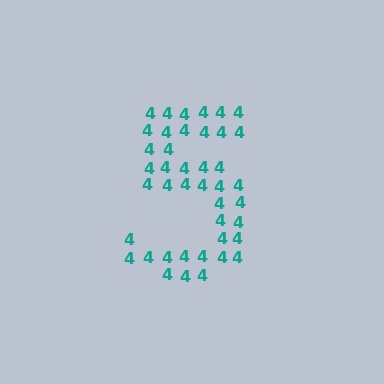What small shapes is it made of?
It is made of small digit 4's.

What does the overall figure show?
The overall figure shows the digit 5.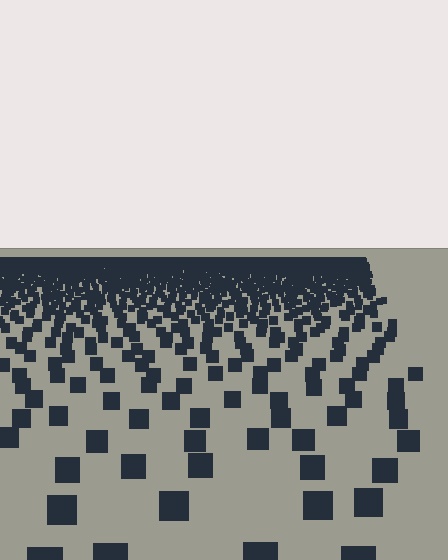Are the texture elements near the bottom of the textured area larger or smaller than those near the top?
Larger. Near the bottom, elements are closer to the viewer and appear at a bigger on-screen size.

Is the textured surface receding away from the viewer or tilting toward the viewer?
The surface is receding away from the viewer. Texture elements get smaller and denser toward the top.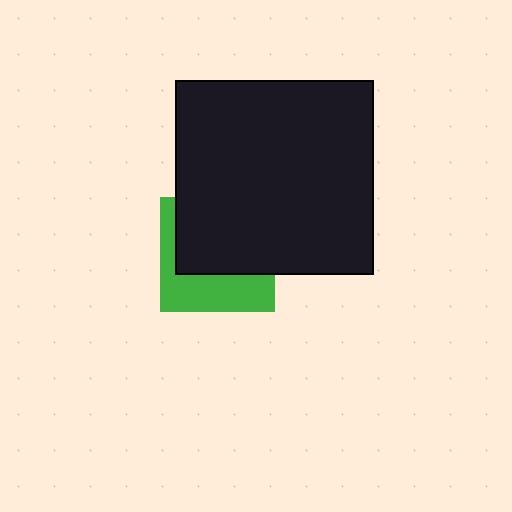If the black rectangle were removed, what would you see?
You would see the complete green square.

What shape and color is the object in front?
The object in front is a black rectangle.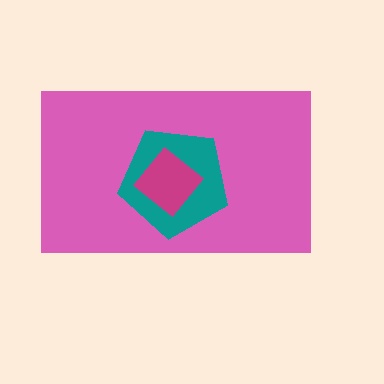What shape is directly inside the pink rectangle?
The teal pentagon.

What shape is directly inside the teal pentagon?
The magenta diamond.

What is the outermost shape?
The pink rectangle.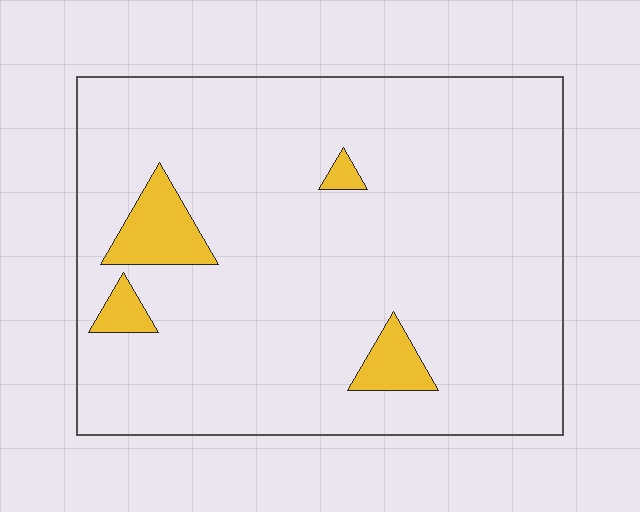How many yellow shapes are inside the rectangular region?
4.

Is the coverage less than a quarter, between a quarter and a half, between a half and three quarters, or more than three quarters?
Less than a quarter.